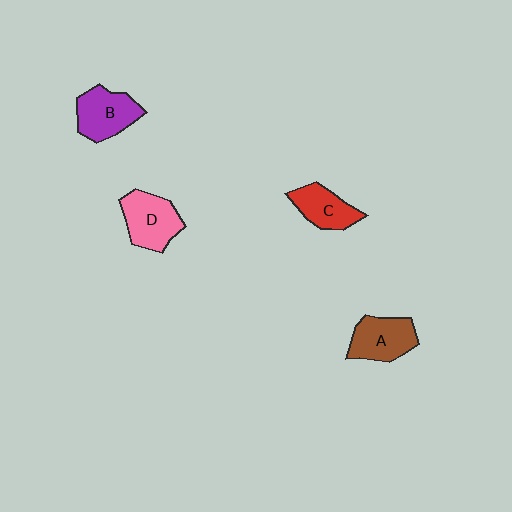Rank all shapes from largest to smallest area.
From largest to smallest: D (pink), B (purple), A (brown), C (red).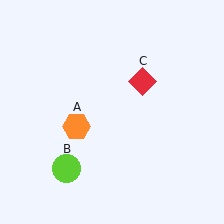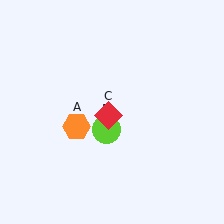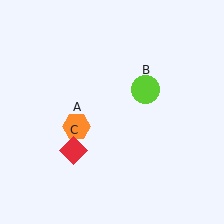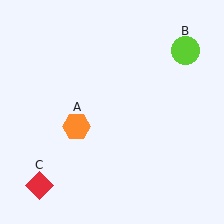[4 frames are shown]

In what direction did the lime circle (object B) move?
The lime circle (object B) moved up and to the right.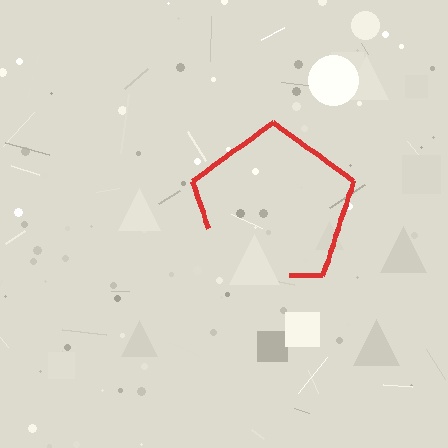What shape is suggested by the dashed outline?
The dashed outline suggests a pentagon.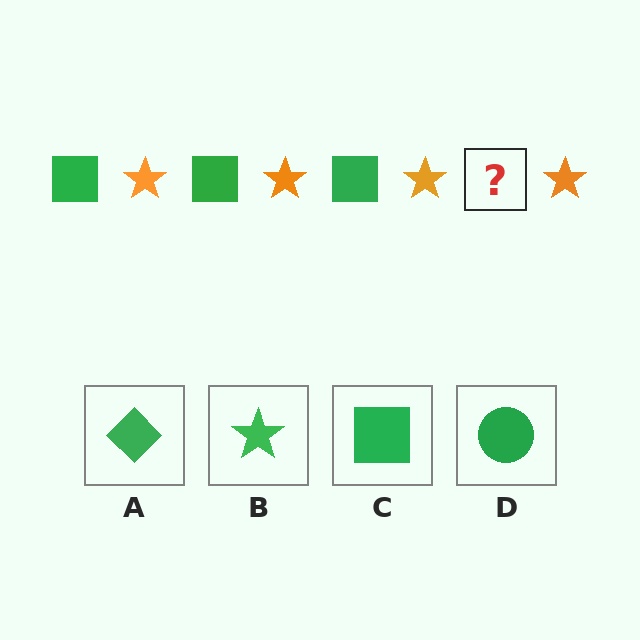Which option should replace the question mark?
Option C.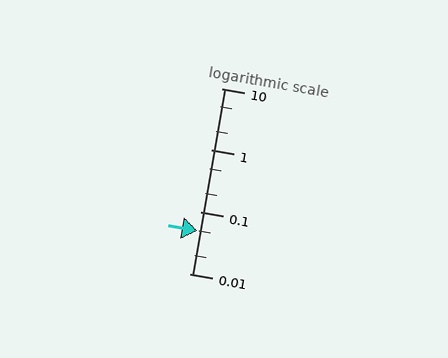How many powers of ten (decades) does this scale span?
The scale spans 3 decades, from 0.01 to 10.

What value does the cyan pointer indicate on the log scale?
The pointer indicates approximately 0.049.